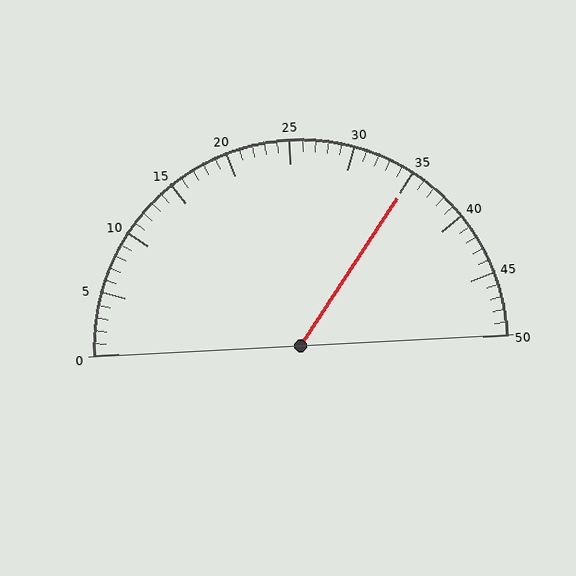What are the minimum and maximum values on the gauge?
The gauge ranges from 0 to 50.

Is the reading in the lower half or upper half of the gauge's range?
The reading is in the upper half of the range (0 to 50).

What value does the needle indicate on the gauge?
The needle indicates approximately 35.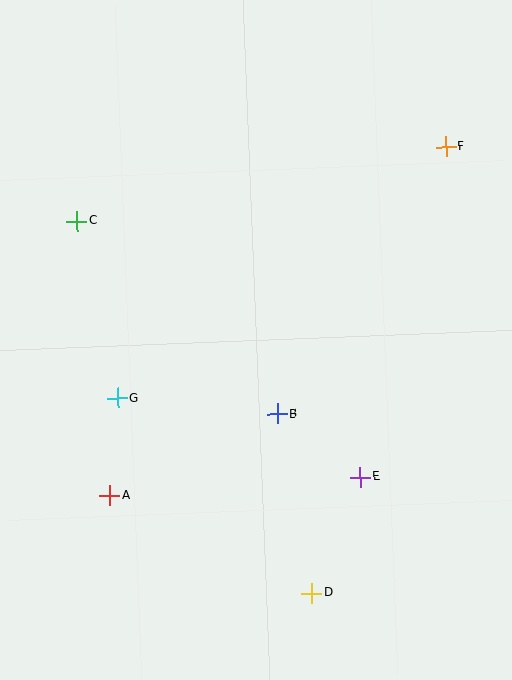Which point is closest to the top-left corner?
Point C is closest to the top-left corner.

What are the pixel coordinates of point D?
Point D is at (312, 593).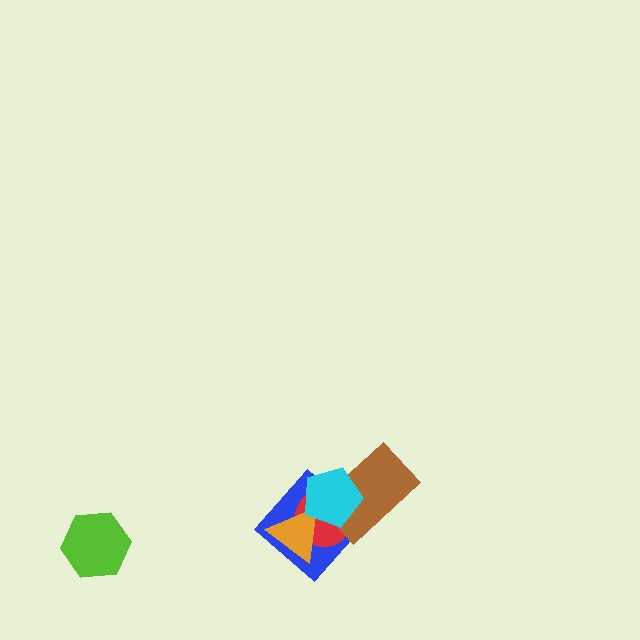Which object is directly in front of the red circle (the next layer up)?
The brown rectangle is directly in front of the red circle.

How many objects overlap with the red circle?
4 objects overlap with the red circle.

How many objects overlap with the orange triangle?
3 objects overlap with the orange triangle.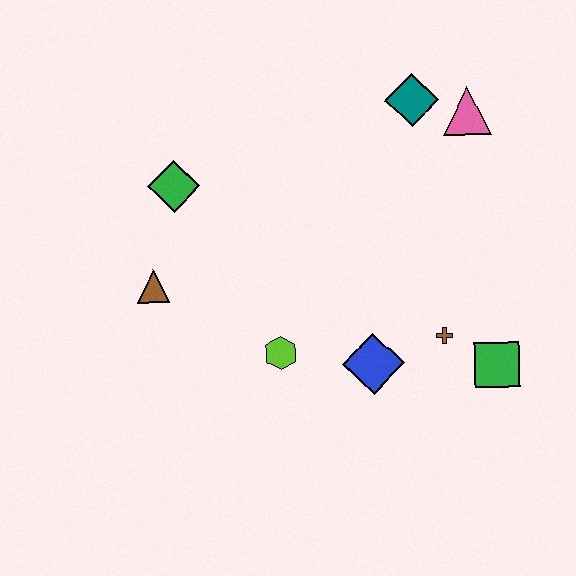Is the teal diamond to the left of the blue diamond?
No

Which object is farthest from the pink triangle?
The brown triangle is farthest from the pink triangle.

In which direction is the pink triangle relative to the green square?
The pink triangle is above the green square.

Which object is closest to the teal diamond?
The pink triangle is closest to the teal diamond.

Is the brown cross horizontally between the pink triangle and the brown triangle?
Yes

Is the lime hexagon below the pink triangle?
Yes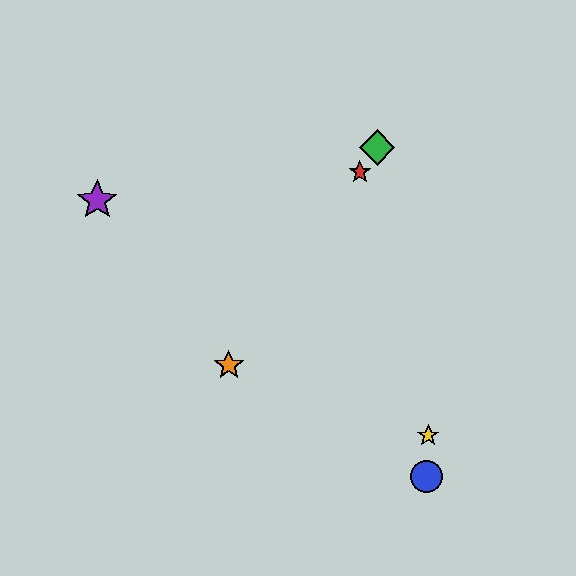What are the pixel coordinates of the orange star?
The orange star is at (229, 365).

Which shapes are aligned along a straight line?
The red star, the green diamond, the orange star are aligned along a straight line.